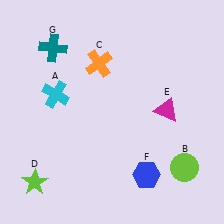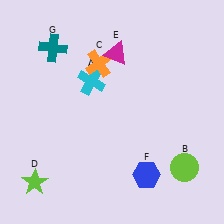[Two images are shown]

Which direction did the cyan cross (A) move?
The cyan cross (A) moved right.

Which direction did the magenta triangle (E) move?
The magenta triangle (E) moved up.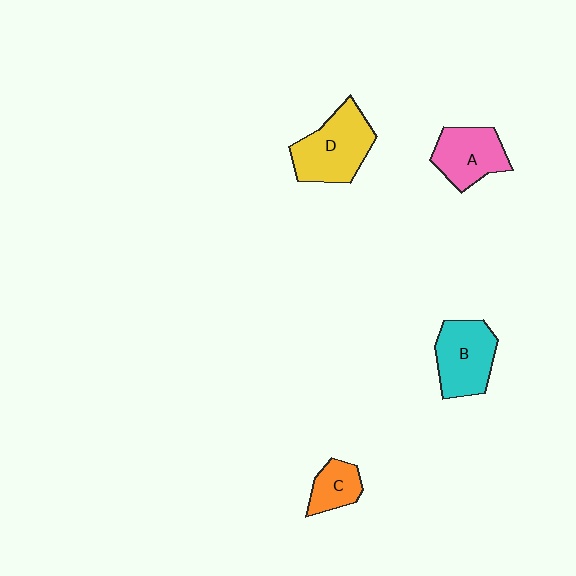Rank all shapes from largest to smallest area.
From largest to smallest: D (yellow), B (cyan), A (pink), C (orange).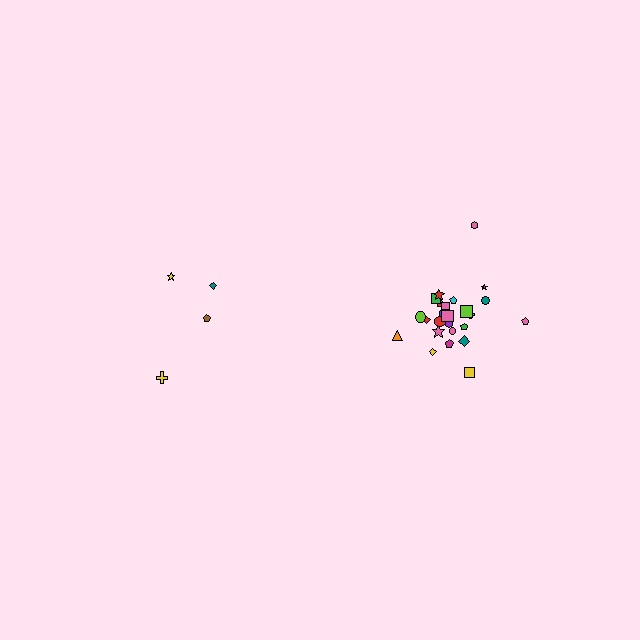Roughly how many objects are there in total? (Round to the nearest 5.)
Roughly 30 objects in total.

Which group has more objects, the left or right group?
The right group.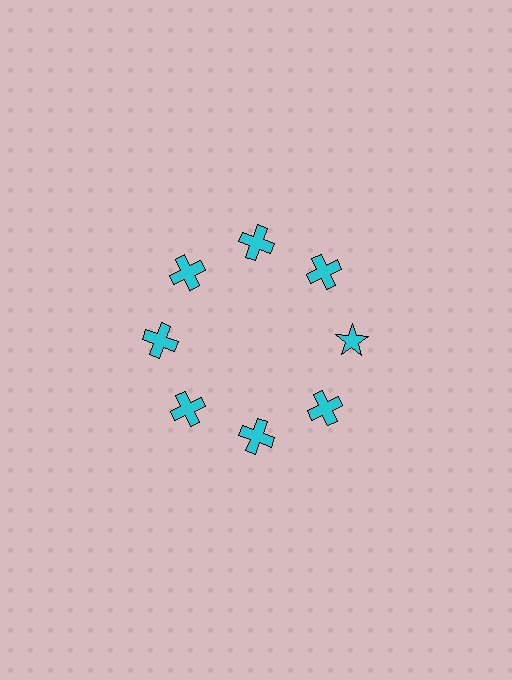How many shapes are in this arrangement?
There are 8 shapes arranged in a ring pattern.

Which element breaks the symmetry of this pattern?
The cyan star at roughly the 3 o'clock position breaks the symmetry. All other shapes are cyan crosses.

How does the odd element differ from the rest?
It has a different shape: star instead of cross.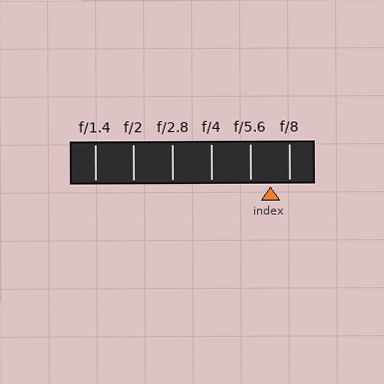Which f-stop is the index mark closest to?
The index mark is closest to f/8.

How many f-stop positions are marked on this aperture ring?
There are 6 f-stop positions marked.